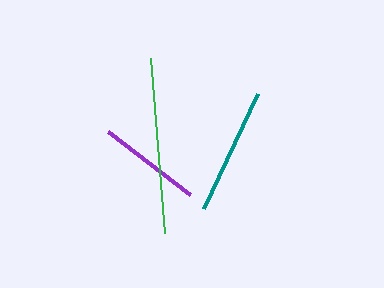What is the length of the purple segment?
The purple segment is approximately 102 pixels long.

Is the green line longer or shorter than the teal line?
The green line is longer than the teal line.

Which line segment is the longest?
The green line is the longest at approximately 175 pixels.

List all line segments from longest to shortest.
From longest to shortest: green, teal, purple.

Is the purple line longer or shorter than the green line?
The green line is longer than the purple line.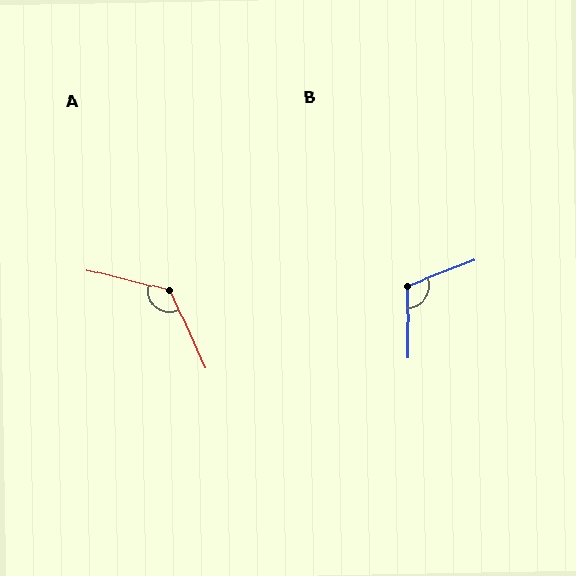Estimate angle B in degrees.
Approximately 112 degrees.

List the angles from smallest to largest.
B (112°), A (129°).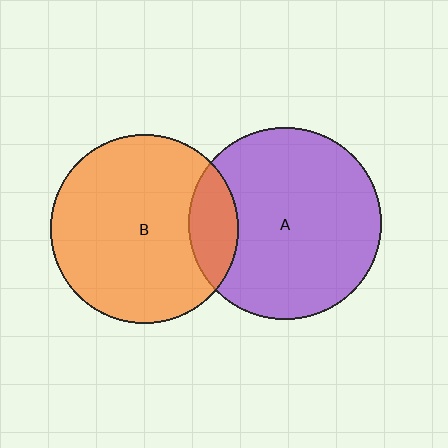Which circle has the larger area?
Circle A (purple).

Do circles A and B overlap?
Yes.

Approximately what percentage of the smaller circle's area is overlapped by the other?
Approximately 15%.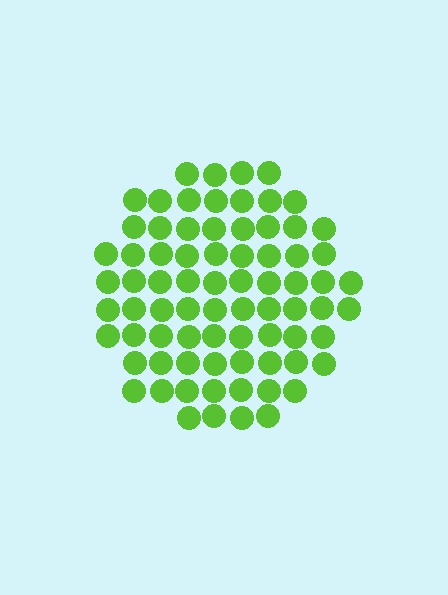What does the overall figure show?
The overall figure shows a circle.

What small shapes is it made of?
It is made of small circles.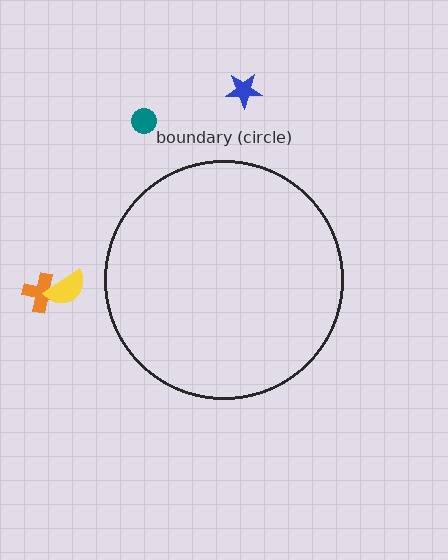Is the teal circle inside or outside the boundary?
Outside.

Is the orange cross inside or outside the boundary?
Outside.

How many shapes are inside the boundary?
0 inside, 4 outside.